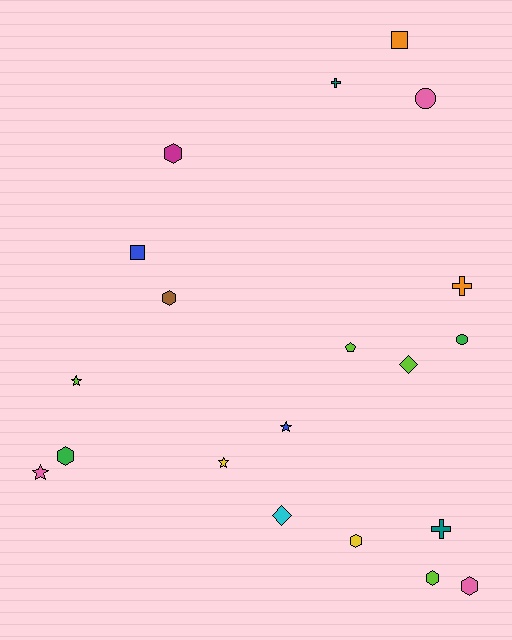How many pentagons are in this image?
There is 1 pentagon.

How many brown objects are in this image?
There is 1 brown object.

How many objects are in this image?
There are 20 objects.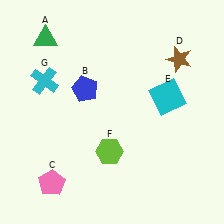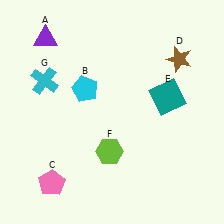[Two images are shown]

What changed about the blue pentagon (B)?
In Image 1, B is blue. In Image 2, it changed to cyan.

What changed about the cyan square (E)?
In Image 1, E is cyan. In Image 2, it changed to teal.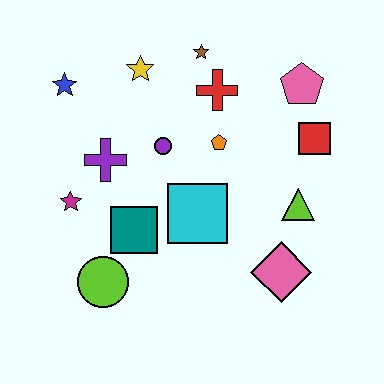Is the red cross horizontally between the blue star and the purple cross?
No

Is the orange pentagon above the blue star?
No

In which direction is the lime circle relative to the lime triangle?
The lime circle is to the left of the lime triangle.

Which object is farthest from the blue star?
The pink diamond is farthest from the blue star.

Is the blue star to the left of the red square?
Yes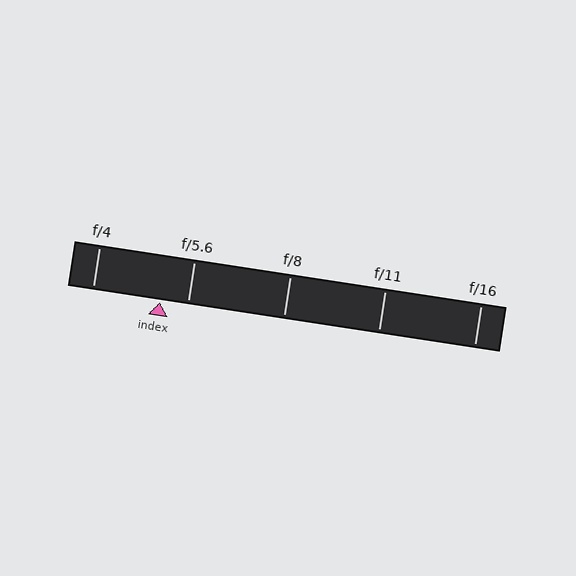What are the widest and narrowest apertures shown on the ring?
The widest aperture shown is f/4 and the narrowest is f/16.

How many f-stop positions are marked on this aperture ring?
There are 5 f-stop positions marked.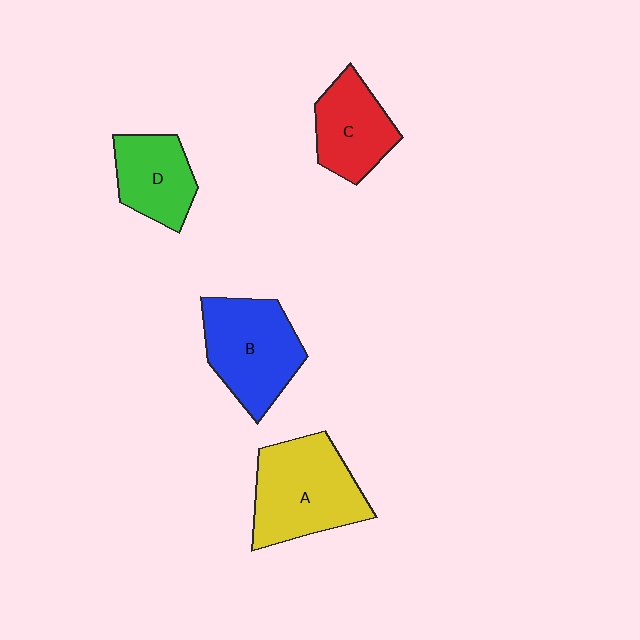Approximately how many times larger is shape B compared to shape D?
Approximately 1.4 times.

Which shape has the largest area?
Shape A (yellow).